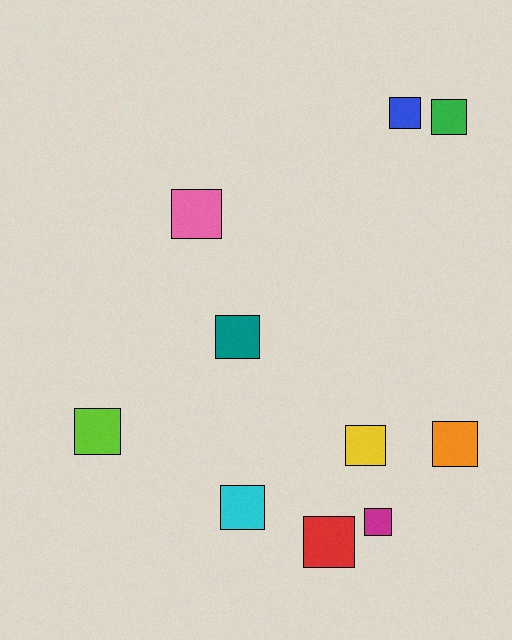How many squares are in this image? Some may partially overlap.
There are 10 squares.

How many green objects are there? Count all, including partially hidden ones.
There is 1 green object.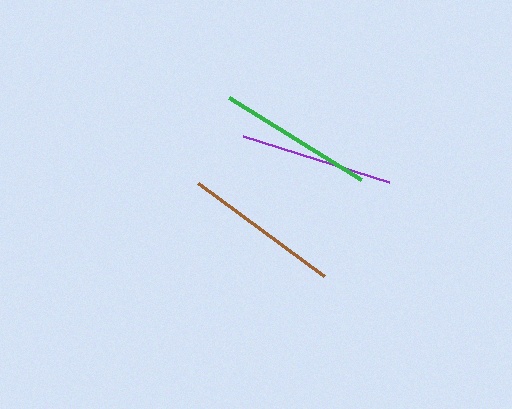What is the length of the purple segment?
The purple segment is approximately 153 pixels long.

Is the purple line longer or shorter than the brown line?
The brown line is longer than the purple line.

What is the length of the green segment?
The green segment is approximately 155 pixels long.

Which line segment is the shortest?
The purple line is the shortest at approximately 153 pixels.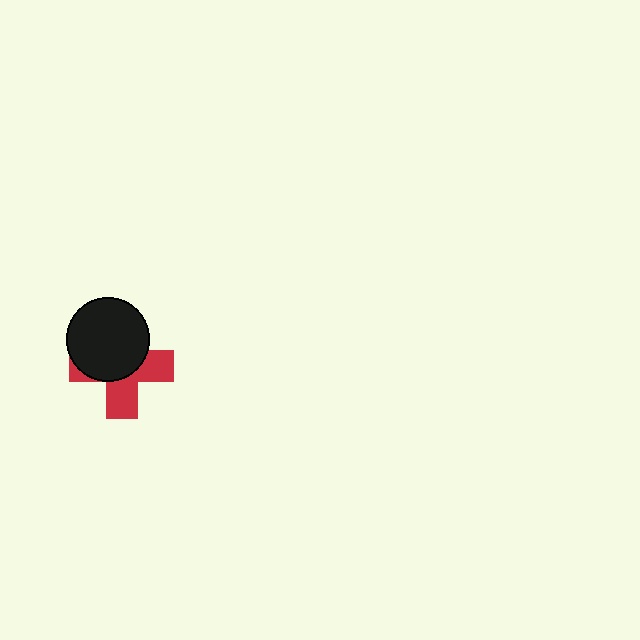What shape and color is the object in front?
The object in front is a black circle.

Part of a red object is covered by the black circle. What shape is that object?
It is a cross.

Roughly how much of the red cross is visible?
About half of it is visible (roughly 45%).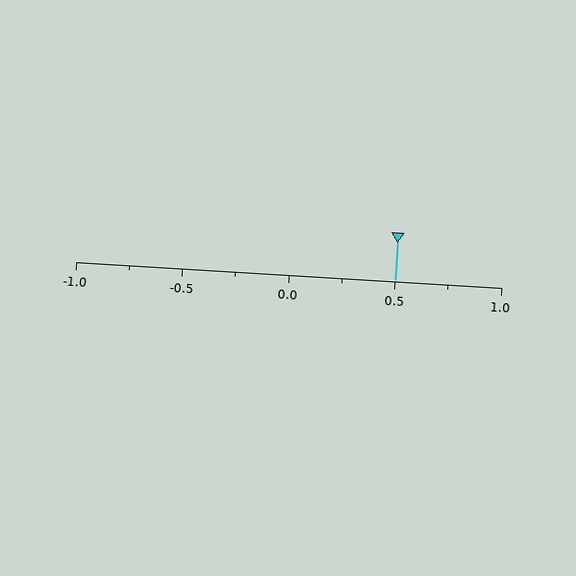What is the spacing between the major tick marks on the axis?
The major ticks are spaced 0.5 apart.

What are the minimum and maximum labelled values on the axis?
The axis runs from -1.0 to 1.0.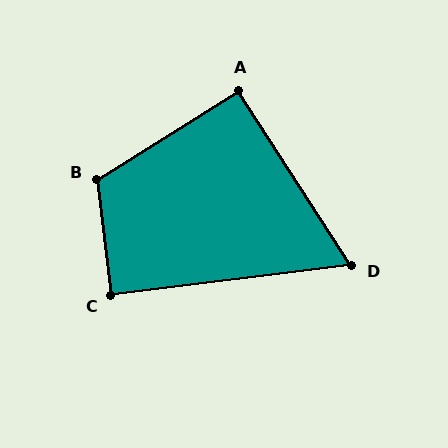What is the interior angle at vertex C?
Approximately 89 degrees (approximately right).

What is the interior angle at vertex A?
Approximately 91 degrees (approximately right).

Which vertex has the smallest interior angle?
D, at approximately 64 degrees.